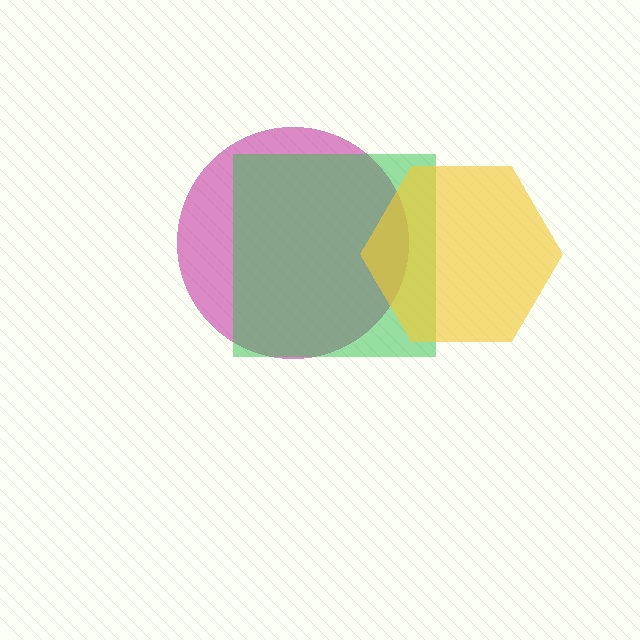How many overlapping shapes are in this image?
There are 3 overlapping shapes in the image.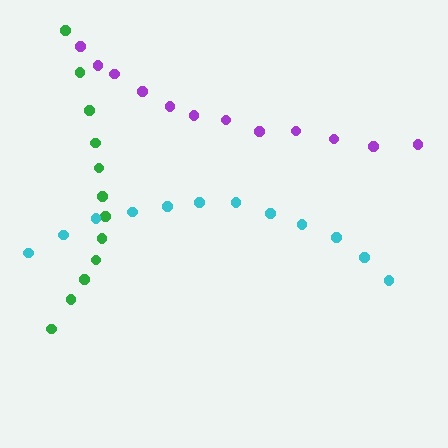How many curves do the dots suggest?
There are 3 distinct paths.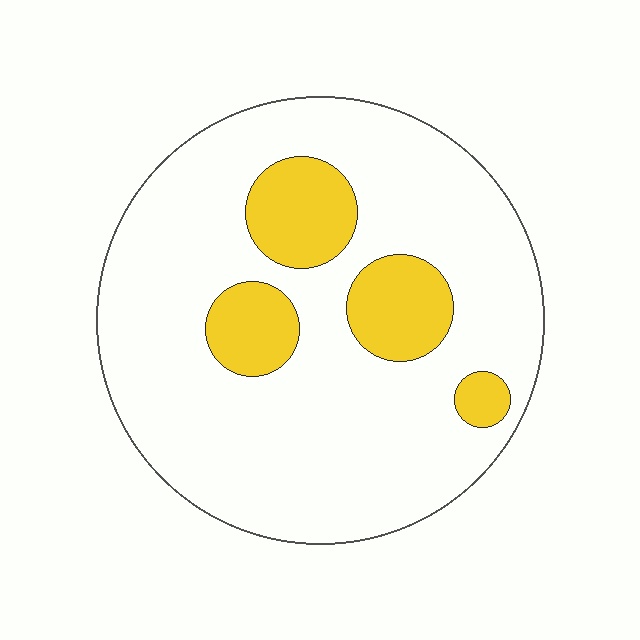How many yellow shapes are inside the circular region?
4.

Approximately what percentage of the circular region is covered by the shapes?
Approximately 20%.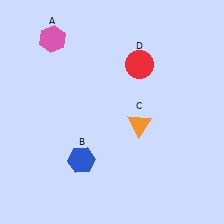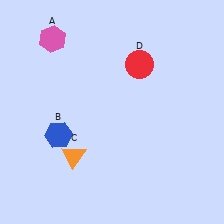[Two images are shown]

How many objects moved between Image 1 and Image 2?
2 objects moved between the two images.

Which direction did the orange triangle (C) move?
The orange triangle (C) moved left.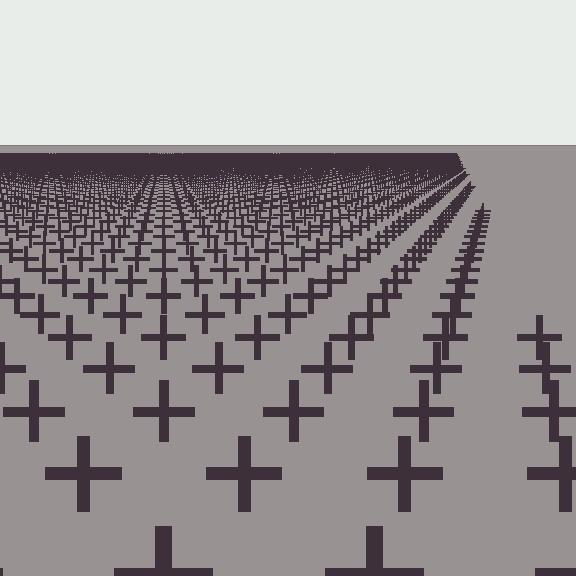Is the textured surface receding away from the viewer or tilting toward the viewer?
The surface is receding away from the viewer. Texture elements get smaller and denser toward the top.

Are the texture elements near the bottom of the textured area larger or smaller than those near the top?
Larger. Near the bottom, elements are closer to the viewer and appear at a bigger on-screen size.